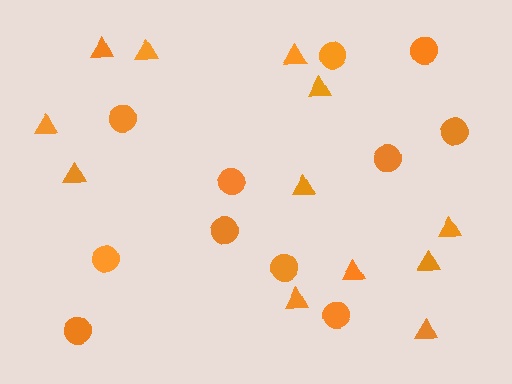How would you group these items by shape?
There are 2 groups: one group of triangles (12) and one group of circles (11).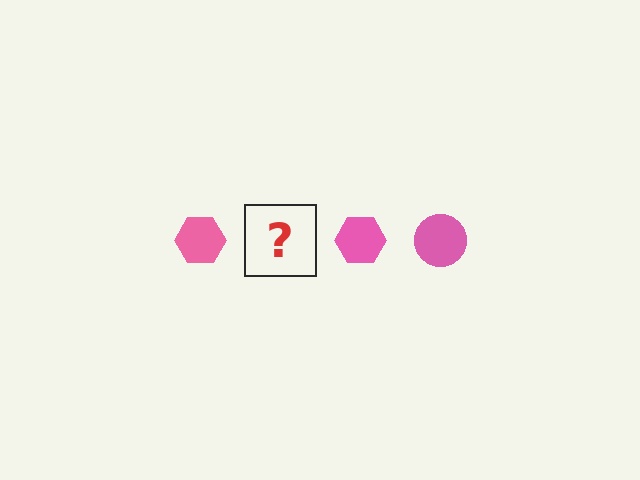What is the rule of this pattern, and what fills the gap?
The rule is that the pattern cycles through hexagon, circle shapes in pink. The gap should be filled with a pink circle.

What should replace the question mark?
The question mark should be replaced with a pink circle.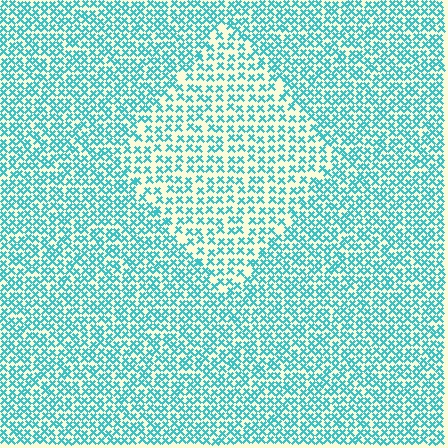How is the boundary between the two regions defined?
The boundary is defined by a change in element density (approximately 1.6x ratio). All elements are the same color, size, and shape.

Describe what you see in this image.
The image contains small cyan elements arranged at two different densities. A diamond-shaped region is visible where the elements are less densely packed than the surrounding area.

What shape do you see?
I see a diamond.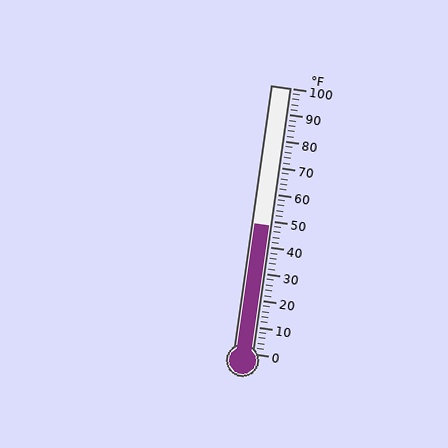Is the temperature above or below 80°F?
The temperature is below 80°F.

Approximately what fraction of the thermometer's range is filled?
The thermometer is filled to approximately 50% of its range.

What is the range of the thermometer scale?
The thermometer scale ranges from 0°F to 100°F.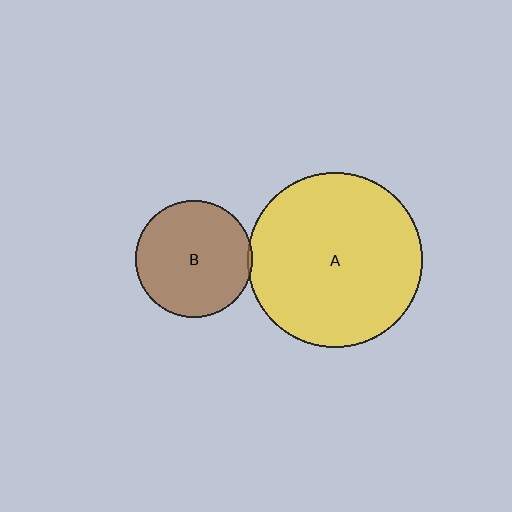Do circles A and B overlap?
Yes.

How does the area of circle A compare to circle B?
Approximately 2.2 times.